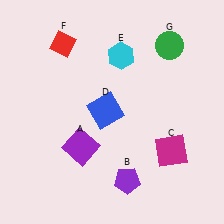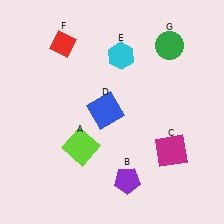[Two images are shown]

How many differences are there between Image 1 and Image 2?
There is 1 difference between the two images.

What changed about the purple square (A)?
In Image 1, A is purple. In Image 2, it changed to lime.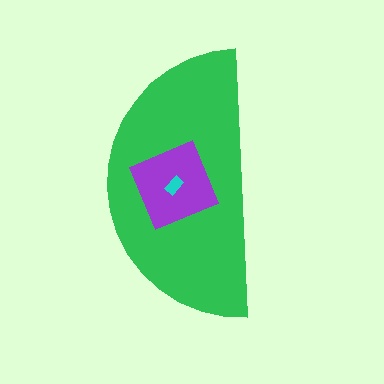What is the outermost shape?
The green semicircle.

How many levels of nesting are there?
3.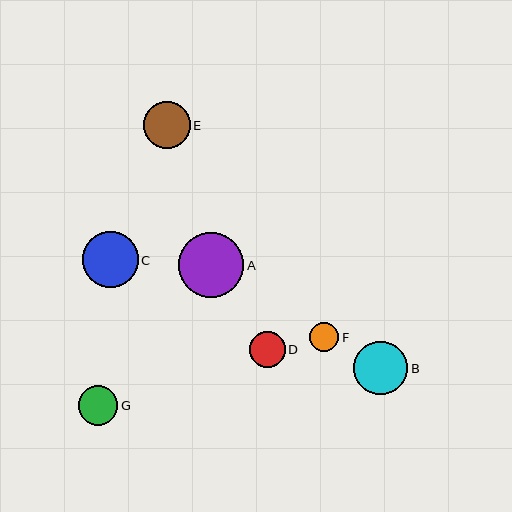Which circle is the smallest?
Circle F is the smallest with a size of approximately 29 pixels.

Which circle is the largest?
Circle A is the largest with a size of approximately 65 pixels.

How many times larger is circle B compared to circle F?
Circle B is approximately 1.8 times the size of circle F.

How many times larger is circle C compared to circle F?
Circle C is approximately 1.9 times the size of circle F.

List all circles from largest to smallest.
From largest to smallest: A, C, B, E, G, D, F.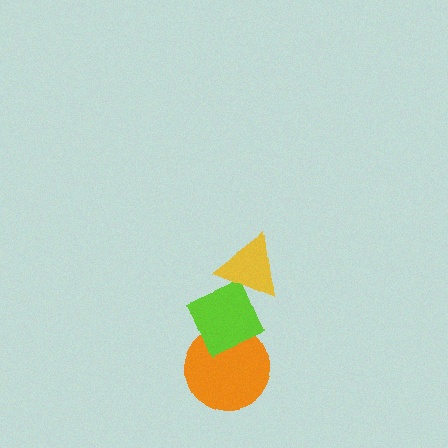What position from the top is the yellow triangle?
The yellow triangle is 1st from the top.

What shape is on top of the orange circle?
The lime diamond is on top of the orange circle.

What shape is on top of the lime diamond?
The yellow triangle is on top of the lime diamond.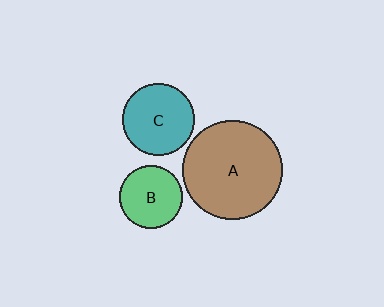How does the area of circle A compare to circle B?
Approximately 2.5 times.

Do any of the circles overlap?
No, none of the circles overlap.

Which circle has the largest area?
Circle A (brown).